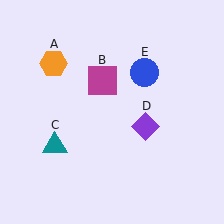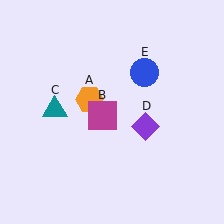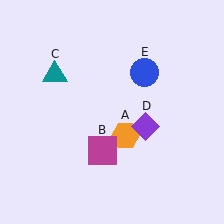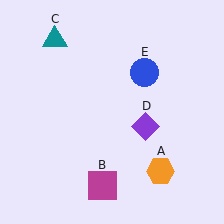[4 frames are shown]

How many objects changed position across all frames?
3 objects changed position: orange hexagon (object A), magenta square (object B), teal triangle (object C).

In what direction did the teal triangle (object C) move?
The teal triangle (object C) moved up.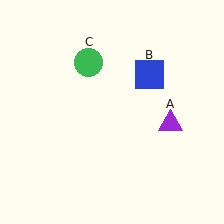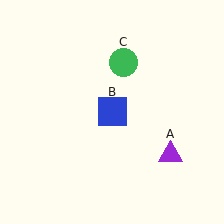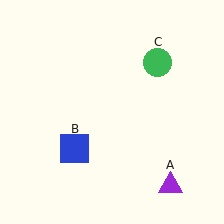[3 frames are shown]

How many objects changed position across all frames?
3 objects changed position: purple triangle (object A), blue square (object B), green circle (object C).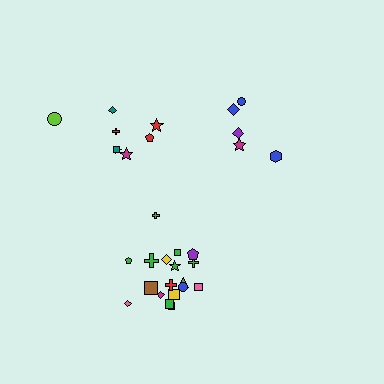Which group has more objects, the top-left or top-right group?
The top-left group.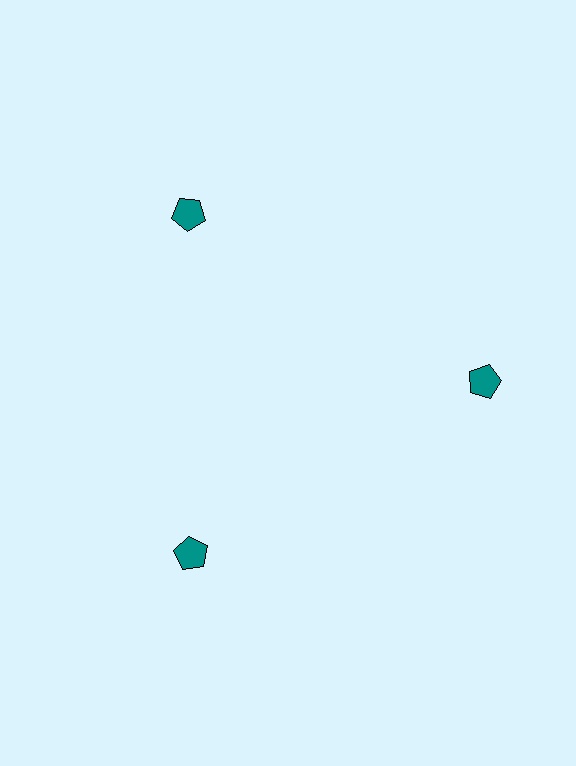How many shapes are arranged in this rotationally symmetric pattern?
There are 3 shapes, arranged in 3 groups of 1.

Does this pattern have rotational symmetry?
Yes, this pattern has 3-fold rotational symmetry. It looks the same after rotating 120 degrees around the center.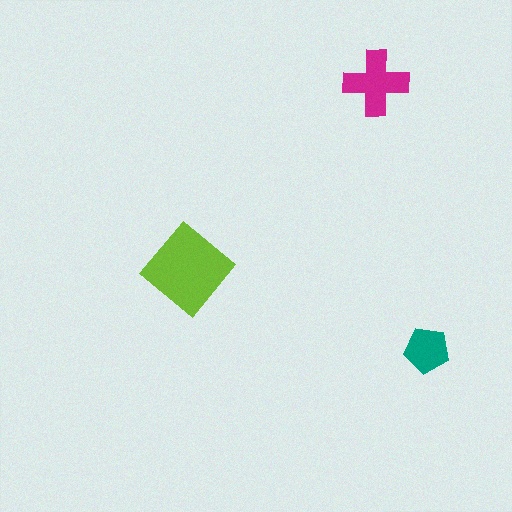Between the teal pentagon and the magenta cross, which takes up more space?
The magenta cross.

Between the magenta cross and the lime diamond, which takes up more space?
The lime diamond.